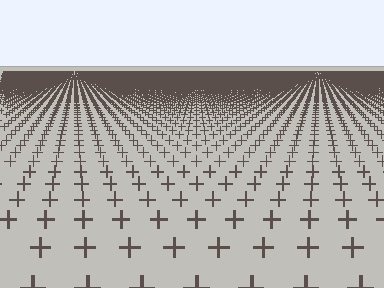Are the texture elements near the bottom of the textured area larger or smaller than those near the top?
Larger. Near the bottom, elements are closer to the viewer and appear at a bigger on-screen size.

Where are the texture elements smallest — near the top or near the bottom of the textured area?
Near the top.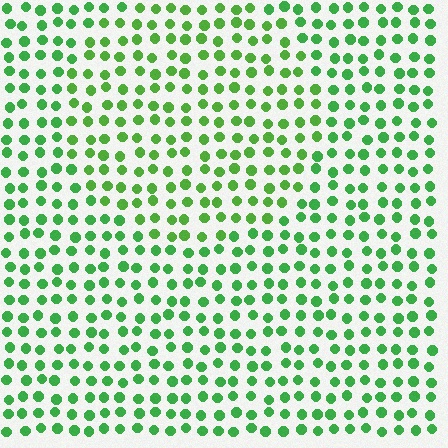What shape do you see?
I see a circle.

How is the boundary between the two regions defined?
The boundary is defined purely by a slight shift in hue (about 18 degrees). Spacing, size, and orientation are identical on both sides.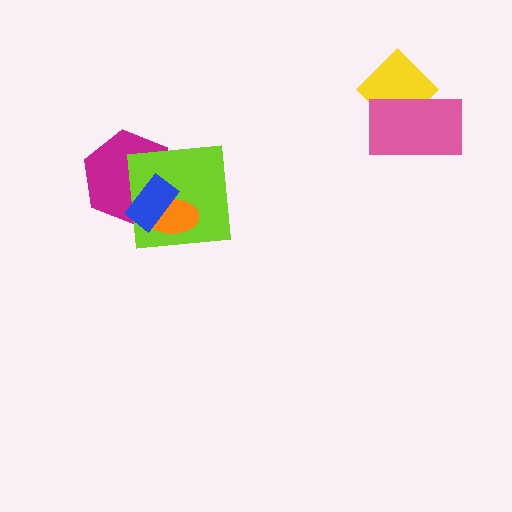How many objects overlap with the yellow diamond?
1 object overlaps with the yellow diamond.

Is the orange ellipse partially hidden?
Yes, it is partially covered by another shape.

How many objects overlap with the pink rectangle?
1 object overlaps with the pink rectangle.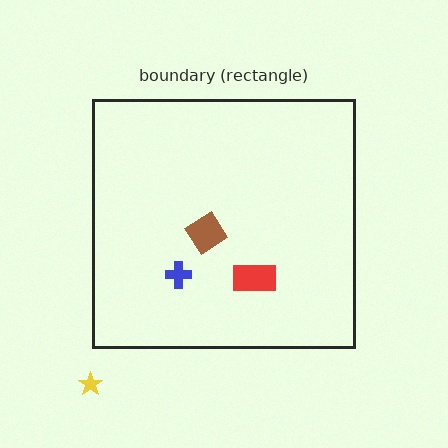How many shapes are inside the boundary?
3 inside, 1 outside.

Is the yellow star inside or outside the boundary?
Outside.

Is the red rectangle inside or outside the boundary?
Inside.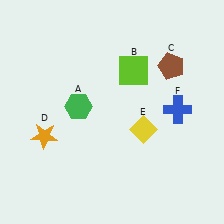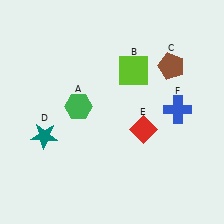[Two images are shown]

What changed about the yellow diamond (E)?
In Image 1, E is yellow. In Image 2, it changed to red.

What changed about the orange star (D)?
In Image 1, D is orange. In Image 2, it changed to teal.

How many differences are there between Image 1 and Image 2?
There are 2 differences between the two images.